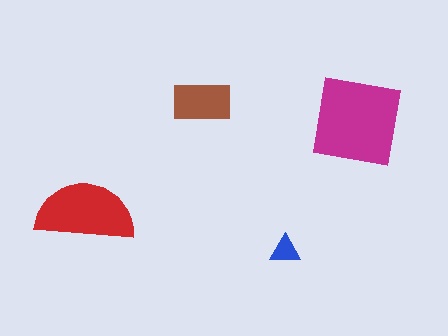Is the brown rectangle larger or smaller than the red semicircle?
Smaller.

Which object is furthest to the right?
The magenta square is rightmost.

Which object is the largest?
The magenta square.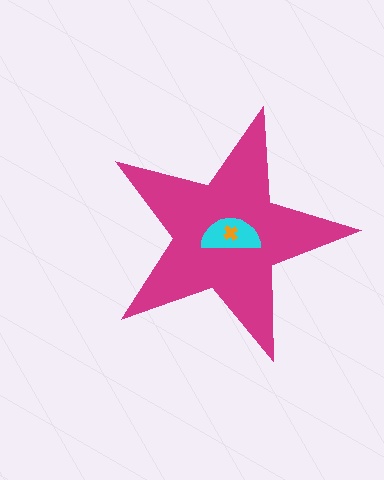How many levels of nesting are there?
3.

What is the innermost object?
The orange cross.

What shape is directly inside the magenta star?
The cyan semicircle.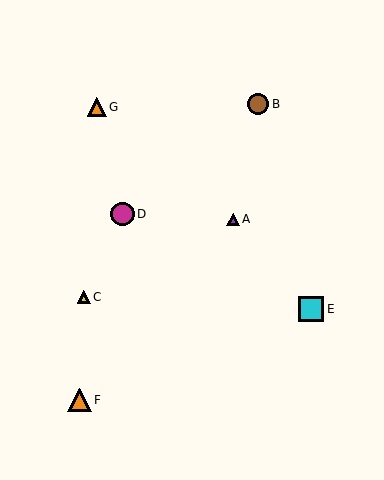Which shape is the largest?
The cyan square (labeled E) is the largest.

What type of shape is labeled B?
Shape B is a brown circle.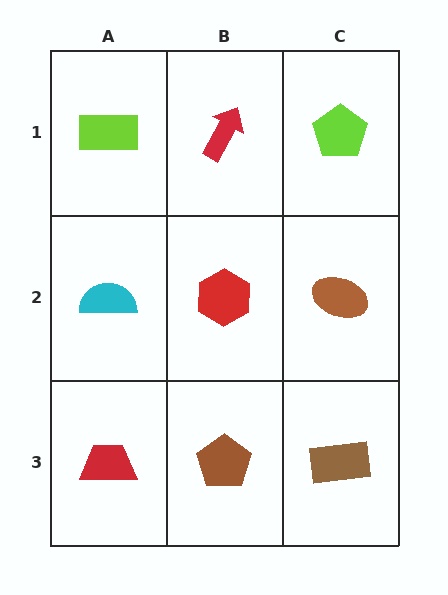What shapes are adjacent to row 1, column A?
A cyan semicircle (row 2, column A), a red arrow (row 1, column B).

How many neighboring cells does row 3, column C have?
2.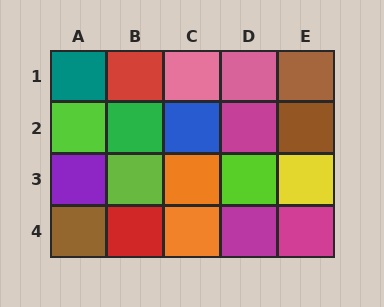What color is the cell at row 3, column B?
Lime.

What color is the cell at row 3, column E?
Yellow.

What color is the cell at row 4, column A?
Brown.